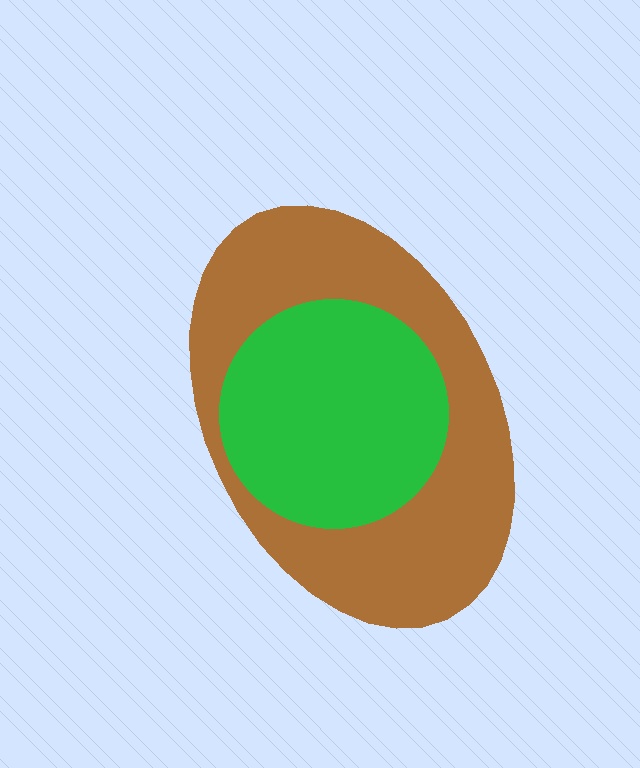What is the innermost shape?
The green circle.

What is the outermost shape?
The brown ellipse.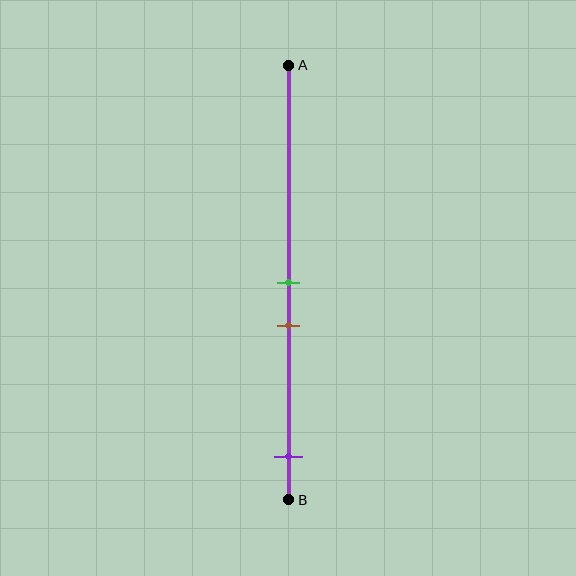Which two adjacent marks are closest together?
The green and brown marks are the closest adjacent pair.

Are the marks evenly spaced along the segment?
No, the marks are not evenly spaced.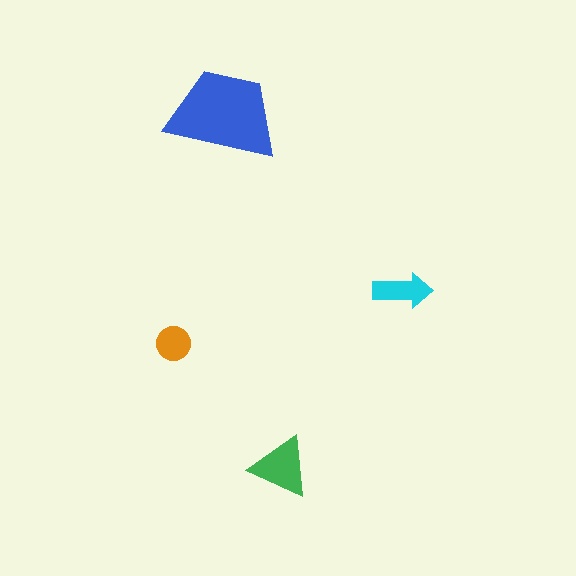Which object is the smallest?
The orange circle.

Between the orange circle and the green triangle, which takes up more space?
The green triangle.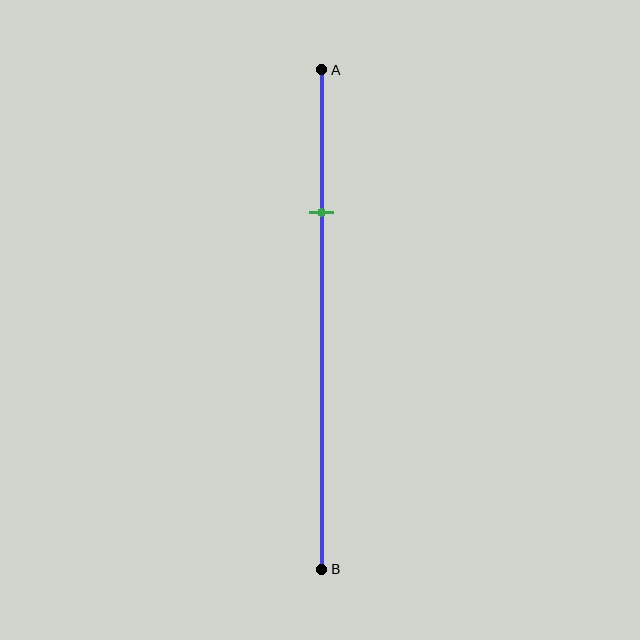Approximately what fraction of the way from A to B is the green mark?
The green mark is approximately 30% of the way from A to B.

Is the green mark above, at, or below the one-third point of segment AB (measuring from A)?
The green mark is above the one-third point of segment AB.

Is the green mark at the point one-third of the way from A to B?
No, the mark is at about 30% from A, not at the 33% one-third point.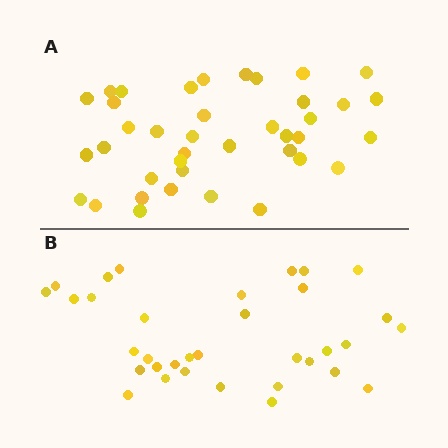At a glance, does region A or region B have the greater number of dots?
Region A (the top region) has more dots.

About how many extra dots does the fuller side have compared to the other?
Region A has about 5 more dots than region B.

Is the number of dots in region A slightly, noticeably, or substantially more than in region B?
Region A has only slightly more — the two regions are fairly close. The ratio is roughly 1.1 to 1.